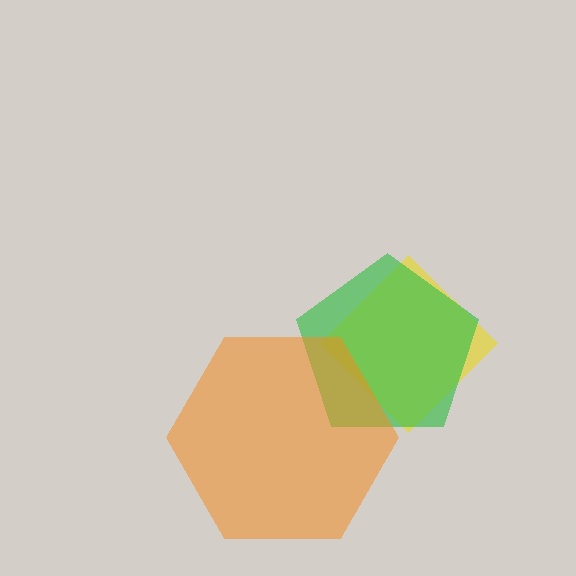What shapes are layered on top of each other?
The layered shapes are: a yellow diamond, a green pentagon, an orange hexagon.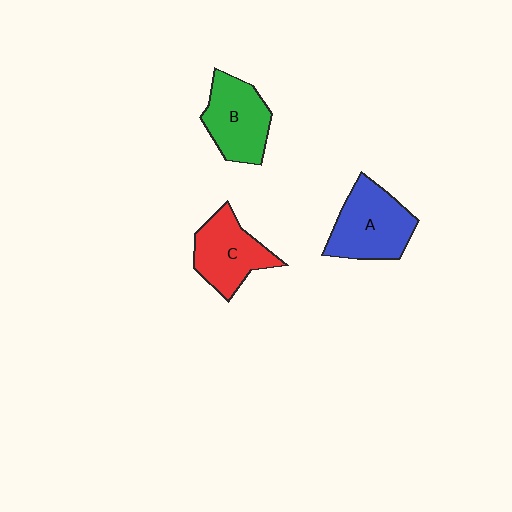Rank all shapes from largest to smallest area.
From largest to smallest: A (blue), B (green), C (red).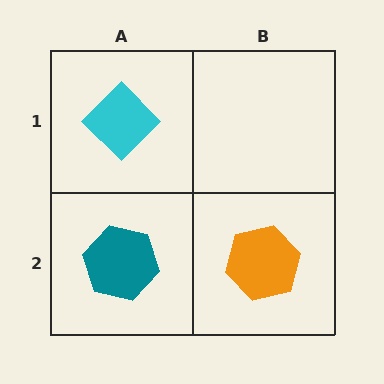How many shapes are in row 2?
2 shapes.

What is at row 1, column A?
A cyan diamond.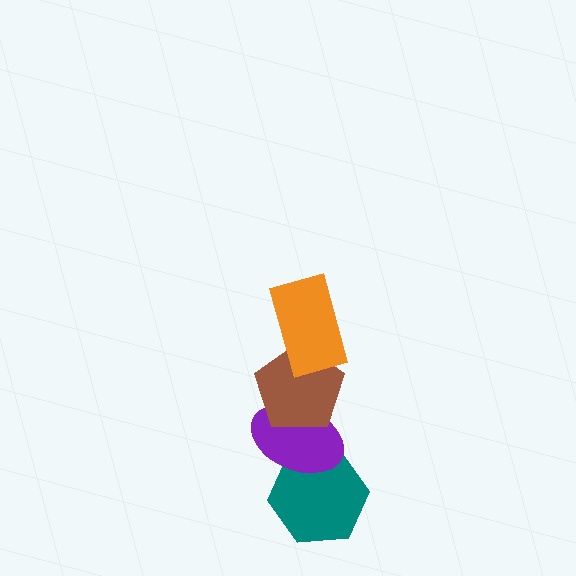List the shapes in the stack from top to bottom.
From top to bottom: the orange rectangle, the brown pentagon, the purple ellipse, the teal hexagon.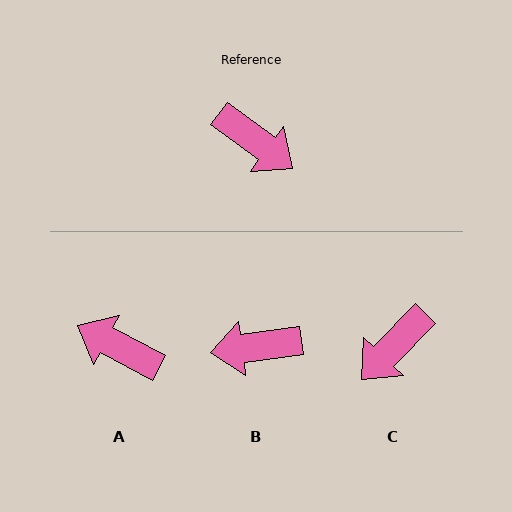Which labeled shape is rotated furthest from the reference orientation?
A, about 171 degrees away.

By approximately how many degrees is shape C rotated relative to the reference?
Approximately 97 degrees clockwise.